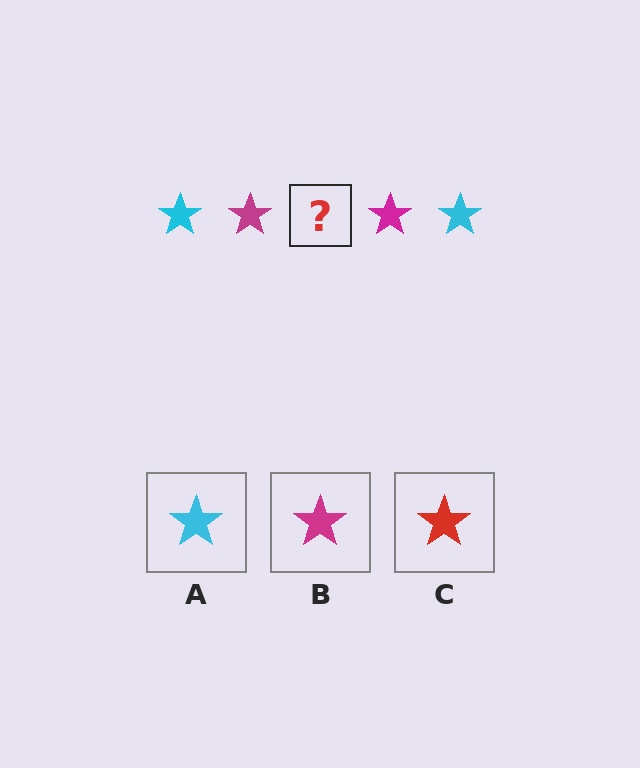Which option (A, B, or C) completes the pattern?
A.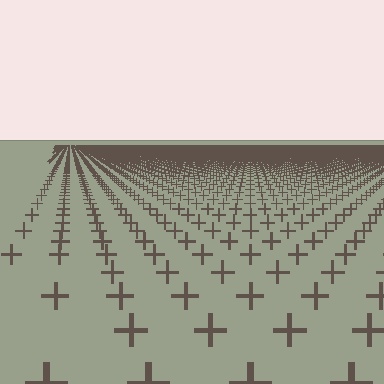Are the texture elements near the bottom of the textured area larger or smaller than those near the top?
Larger. Near the bottom, elements are closer to the viewer and appear at a bigger on-screen size.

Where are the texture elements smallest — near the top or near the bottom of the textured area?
Near the top.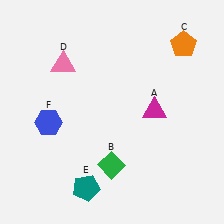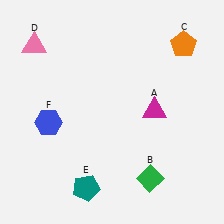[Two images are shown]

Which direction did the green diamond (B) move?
The green diamond (B) moved right.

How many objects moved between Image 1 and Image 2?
2 objects moved between the two images.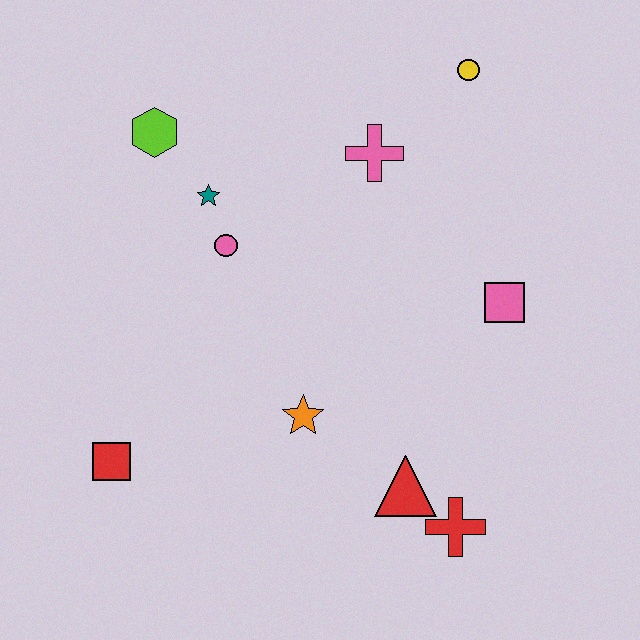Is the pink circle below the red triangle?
No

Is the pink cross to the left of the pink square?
Yes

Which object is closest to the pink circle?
The teal star is closest to the pink circle.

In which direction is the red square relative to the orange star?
The red square is to the left of the orange star.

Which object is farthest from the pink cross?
The red square is farthest from the pink cross.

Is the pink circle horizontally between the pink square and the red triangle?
No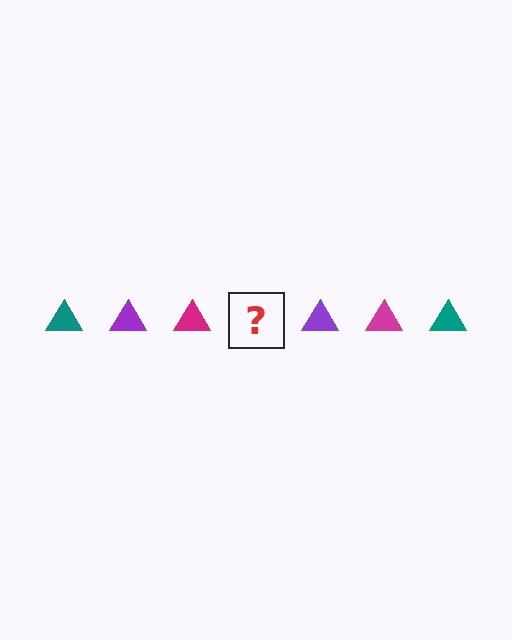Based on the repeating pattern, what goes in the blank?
The blank should be a teal triangle.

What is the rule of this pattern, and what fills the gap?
The rule is that the pattern cycles through teal, purple, magenta triangles. The gap should be filled with a teal triangle.